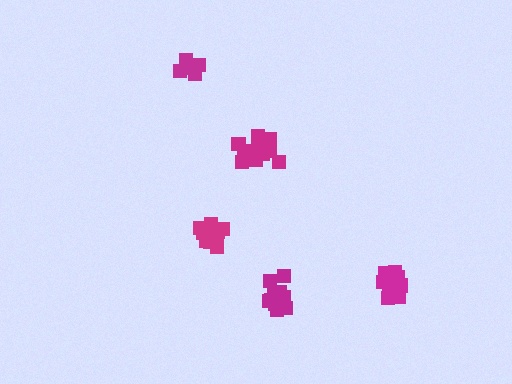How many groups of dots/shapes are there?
There are 5 groups.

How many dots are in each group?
Group 1: 10 dots, Group 2: 9 dots, Group 3: 7 dots, Group 4: 13 dots, Group 5: 11 dots (50 total).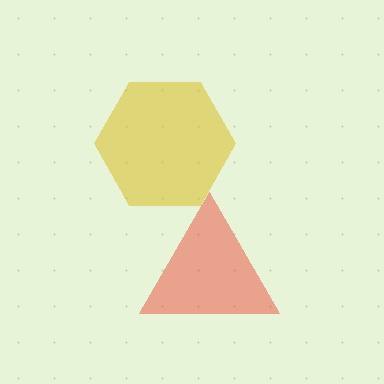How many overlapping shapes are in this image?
There are 2 overlapping shapes in the image.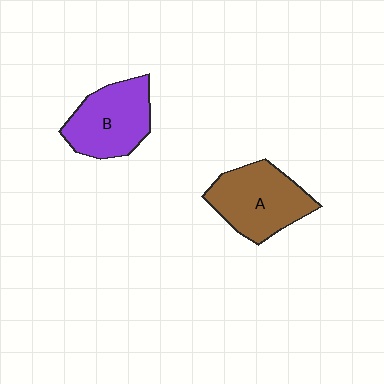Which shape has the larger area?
Shape A (brown).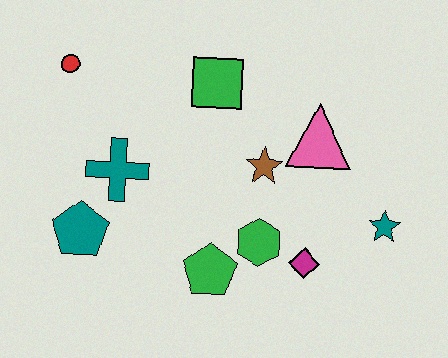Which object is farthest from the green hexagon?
The red circle is farthest from the green hexagon.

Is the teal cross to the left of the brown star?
Yes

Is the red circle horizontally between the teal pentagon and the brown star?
No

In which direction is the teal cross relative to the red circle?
The teal cross is below the red circle.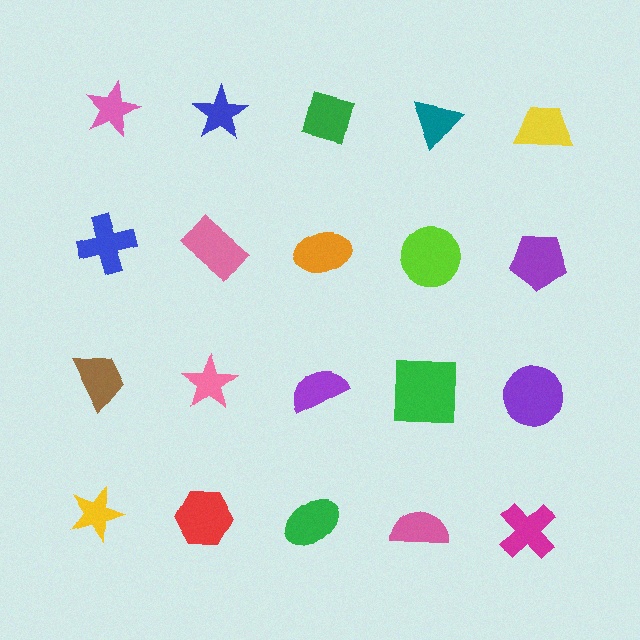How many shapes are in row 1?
5 shapes.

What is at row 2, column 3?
An orange ellipse.